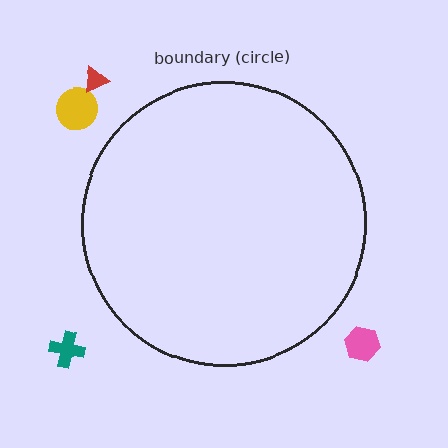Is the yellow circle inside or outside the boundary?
Outside.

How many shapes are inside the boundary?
0 inside, 4 outside.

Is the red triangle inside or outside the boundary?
Outside.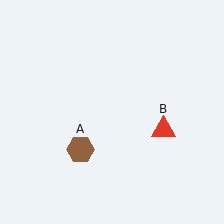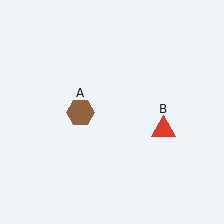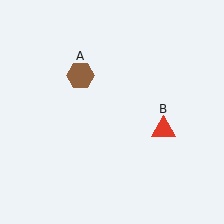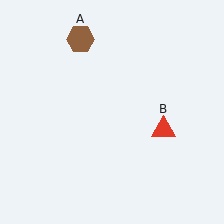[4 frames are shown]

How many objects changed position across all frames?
1 object changed position: brown hexagon (object A).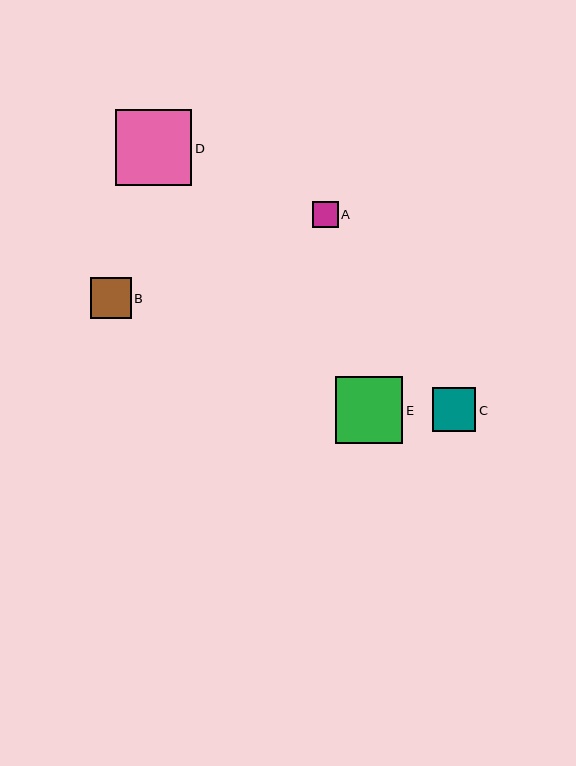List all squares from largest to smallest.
From largest to smallest: D, E, C, B, A.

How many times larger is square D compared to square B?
Square D is approximately 1.9 times the size of square B.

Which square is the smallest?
Square A is the smallest with a size of approximately 25 pixels.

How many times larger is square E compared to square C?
Square E is approximately 1.5 times the size of square C.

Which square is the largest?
Square D is the largest with a size of approximately 76 pixels.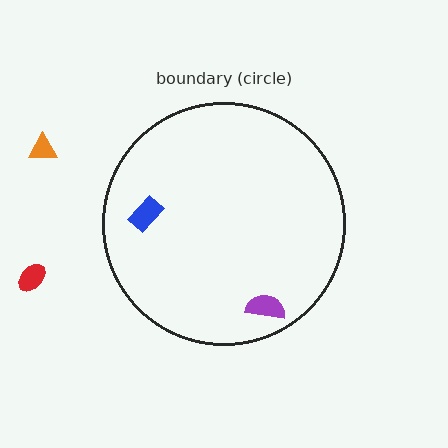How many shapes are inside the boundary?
2 inside, 2 outside.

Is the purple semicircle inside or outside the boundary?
Inside.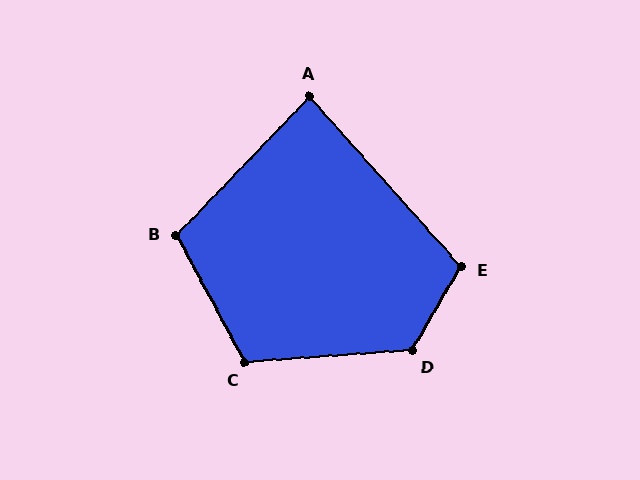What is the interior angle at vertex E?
Approximately 108 degrees (obtuse).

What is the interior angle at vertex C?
Approximately 114 degrees (obtuse).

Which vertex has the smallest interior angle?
A, at approximately 86 degrees.